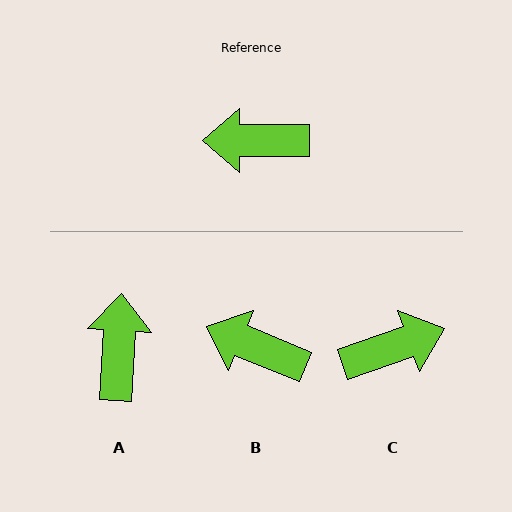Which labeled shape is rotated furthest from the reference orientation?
C, about 161 degrees away.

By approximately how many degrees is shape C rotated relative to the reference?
Approximately 161 degrees clockwise.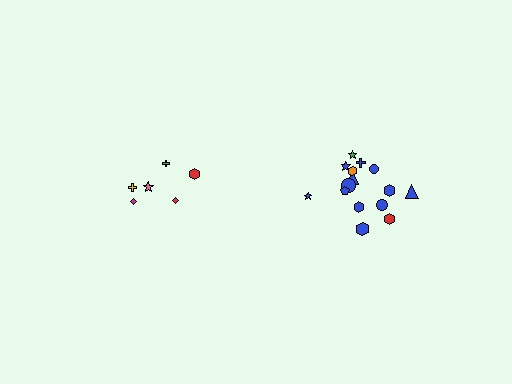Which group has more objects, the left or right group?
The right group.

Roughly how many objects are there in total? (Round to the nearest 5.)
Roughly 20 objects in total.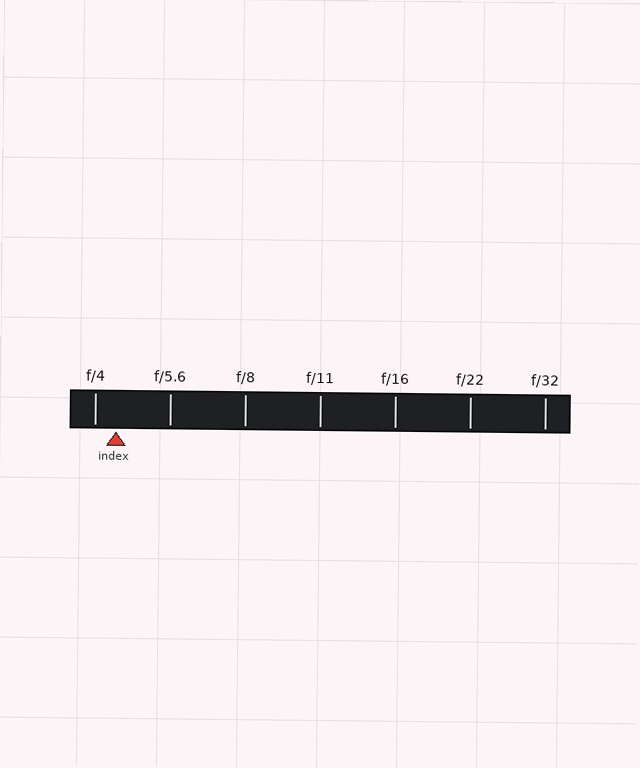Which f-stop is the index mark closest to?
The index mark is closest to f/4.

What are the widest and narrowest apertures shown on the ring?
The widest aperture shown is f/4 and the narrowest is f/32.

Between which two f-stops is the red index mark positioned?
The index mark is between f/4 and f/5.6.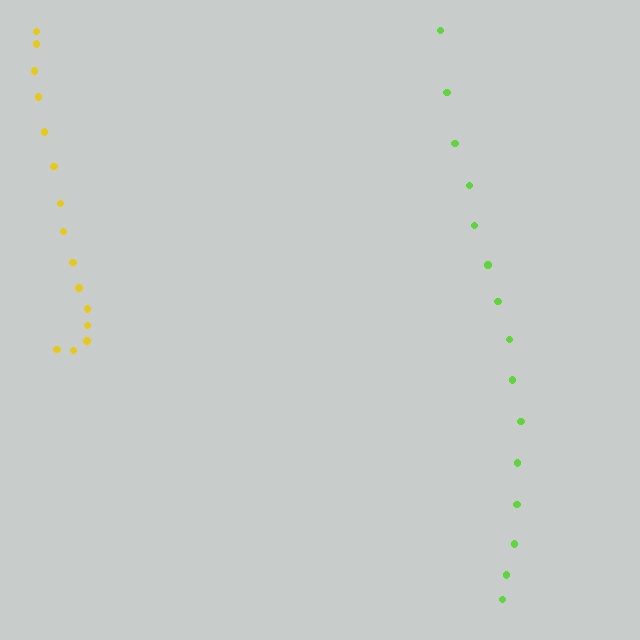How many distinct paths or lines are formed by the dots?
There are 2 distinct paths.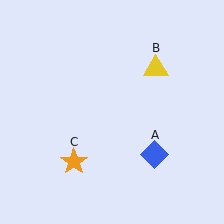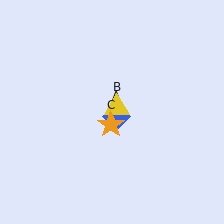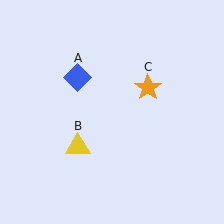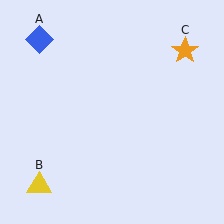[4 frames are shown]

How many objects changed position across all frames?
3 objects changed position: blue diamond (object A), yellow triangle (object B), orange star (object C).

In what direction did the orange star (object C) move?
The orange star (object C) moved up and to the right.